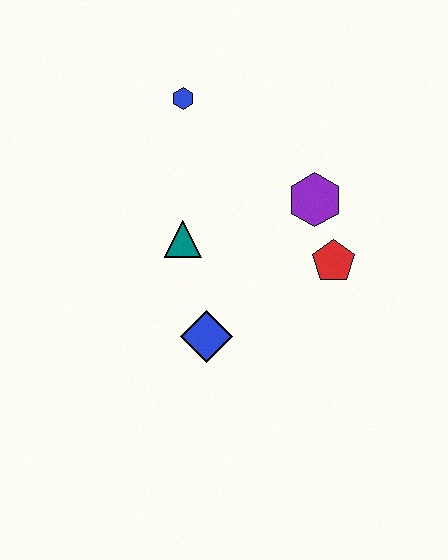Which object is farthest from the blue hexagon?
The blue diamond is farthest from the blue hexagon.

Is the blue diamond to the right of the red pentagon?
No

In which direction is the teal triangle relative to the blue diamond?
The teal triangle is above the blue diamond.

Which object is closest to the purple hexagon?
The red pentagon is closest to the purple hexagon.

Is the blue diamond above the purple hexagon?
No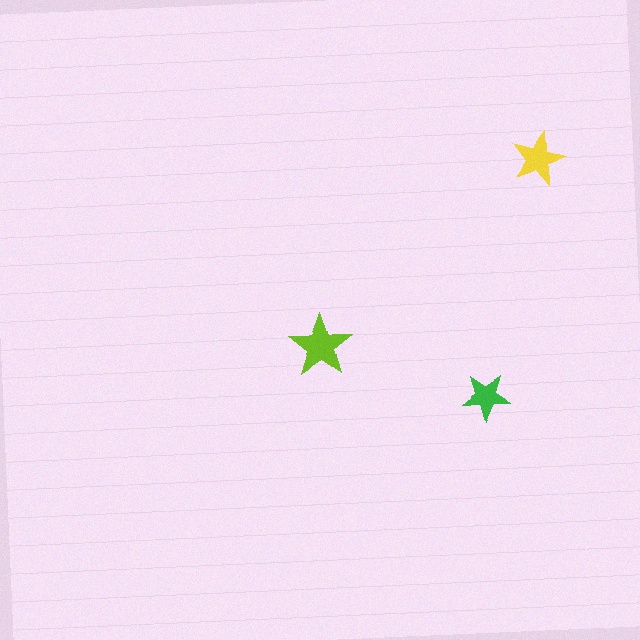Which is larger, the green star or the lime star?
The lime one.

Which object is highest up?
The yellow star is topmost.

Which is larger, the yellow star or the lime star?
The lime one.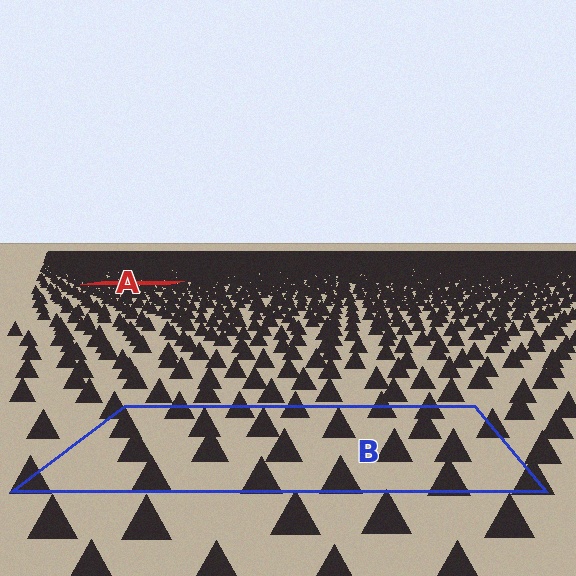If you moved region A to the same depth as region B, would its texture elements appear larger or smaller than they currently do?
They would appear larger. At a closer depth, the same texture elements are projected at a bigger on-screen size.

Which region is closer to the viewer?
Region B is closer. The texture elements there are larger and more spread out.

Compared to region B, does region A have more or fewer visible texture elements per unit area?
Region A has more texture elements per unit area — they are packed more densely because it is farther away.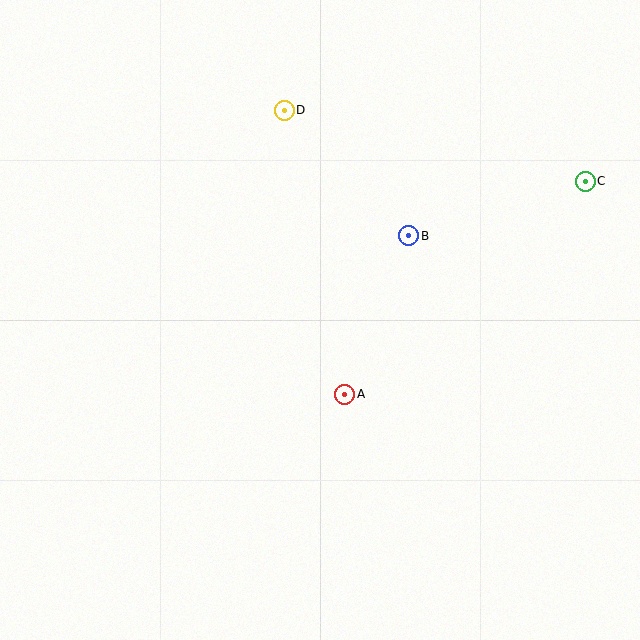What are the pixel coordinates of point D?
Point D is at (284, 110).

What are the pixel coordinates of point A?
Point A is at (345, 394).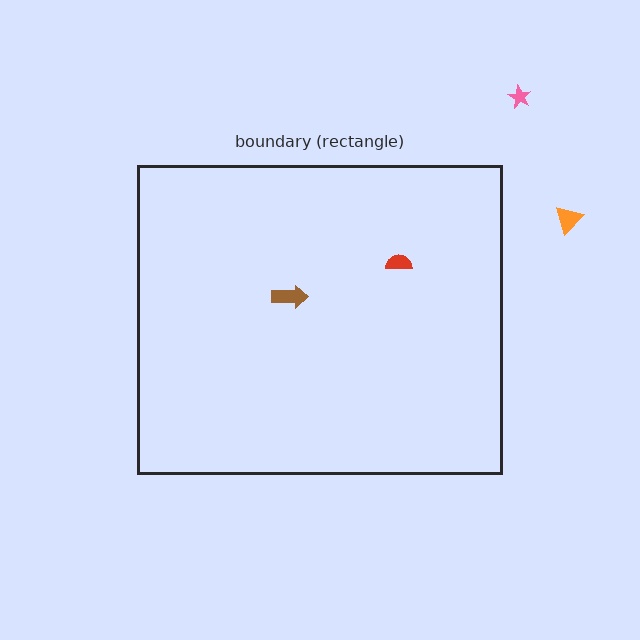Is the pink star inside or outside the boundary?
Outside.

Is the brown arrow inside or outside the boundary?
Inside.